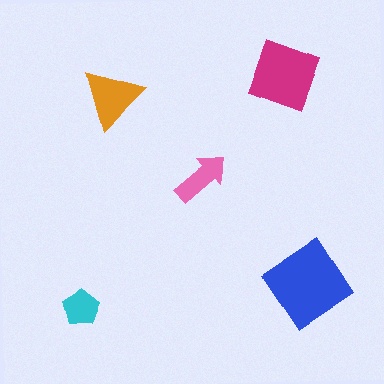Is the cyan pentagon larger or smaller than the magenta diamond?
Smaller.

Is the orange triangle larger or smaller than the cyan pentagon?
Larger.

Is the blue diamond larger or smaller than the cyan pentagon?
Larger.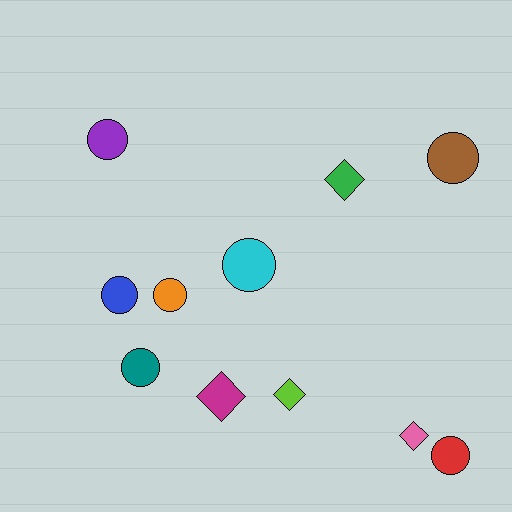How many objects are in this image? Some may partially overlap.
There are 11 objects.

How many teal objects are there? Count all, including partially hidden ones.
There is 1 teal object.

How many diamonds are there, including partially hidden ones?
There are 4 diamonds.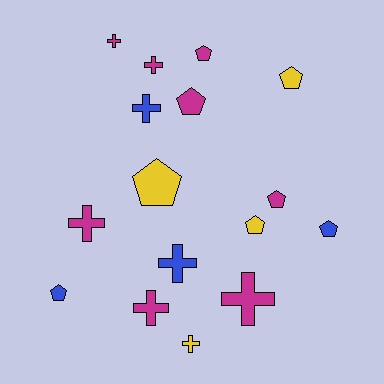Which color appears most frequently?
Magenta, with 8 objects.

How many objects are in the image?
There are 16 objects.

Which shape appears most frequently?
Cross, with 8 objects.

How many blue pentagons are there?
There are 2 blue pentagons.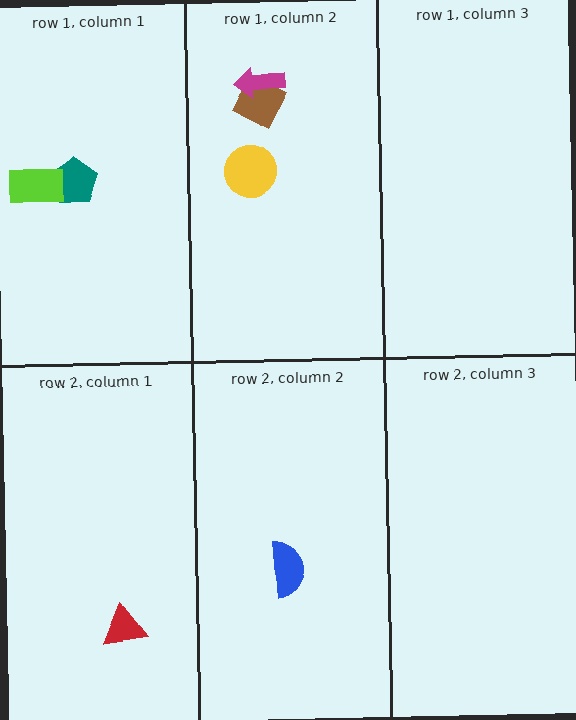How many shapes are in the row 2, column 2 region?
1.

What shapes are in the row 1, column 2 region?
The brown square, the magenta arrow, the yellow circle.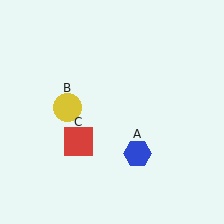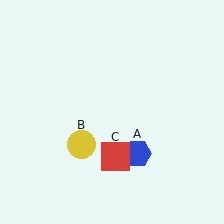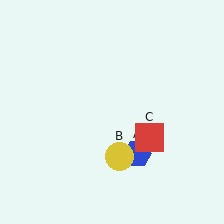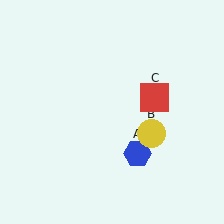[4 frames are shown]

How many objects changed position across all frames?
2 objects changed position: yellow circle (object B), red square (object C).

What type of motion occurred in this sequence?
The yellow circle (object B), red square (object C) rotated counterclockwise around the center of the scene.